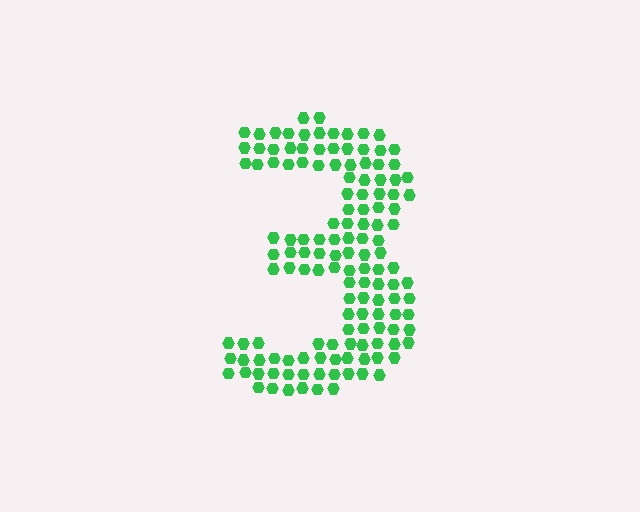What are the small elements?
The small elements are hexagons.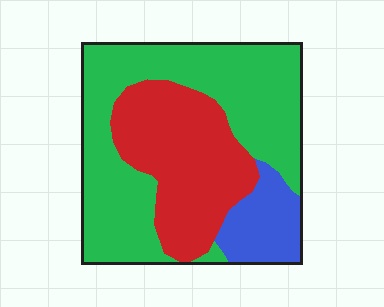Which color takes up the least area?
Blue, at roughly 15%.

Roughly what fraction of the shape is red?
Red takes up about one third (1/3) of the shape.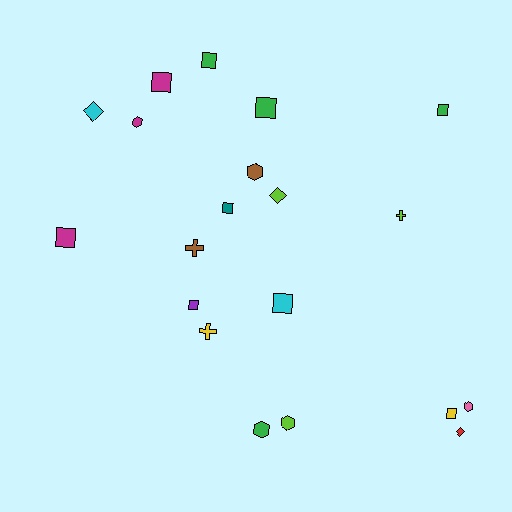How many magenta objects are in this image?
There are 3 magenta objects.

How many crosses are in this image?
There are 3 crosses.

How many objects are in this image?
There are 20 objects.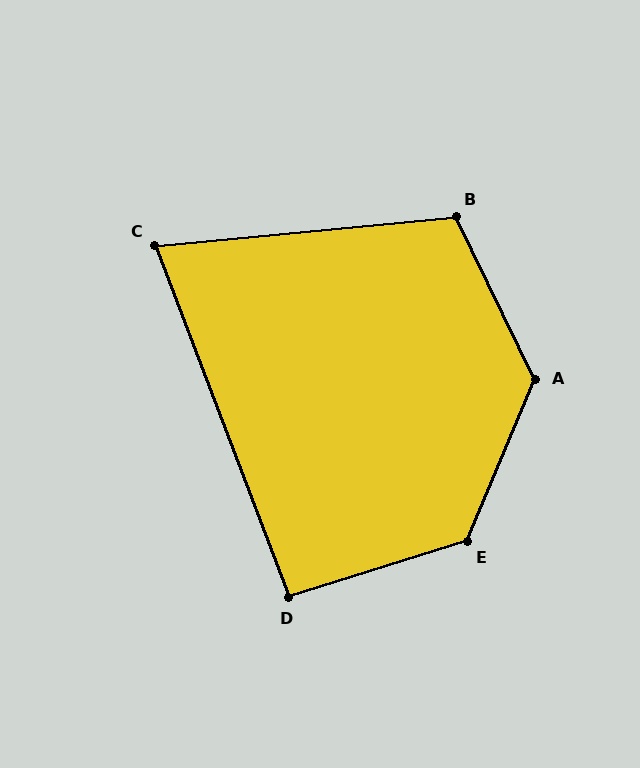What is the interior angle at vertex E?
Approximately 130 degrees (obtuse).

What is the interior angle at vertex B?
Approximately 110 degrees (obtuse).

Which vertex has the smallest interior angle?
C, at approximately 75 degrees.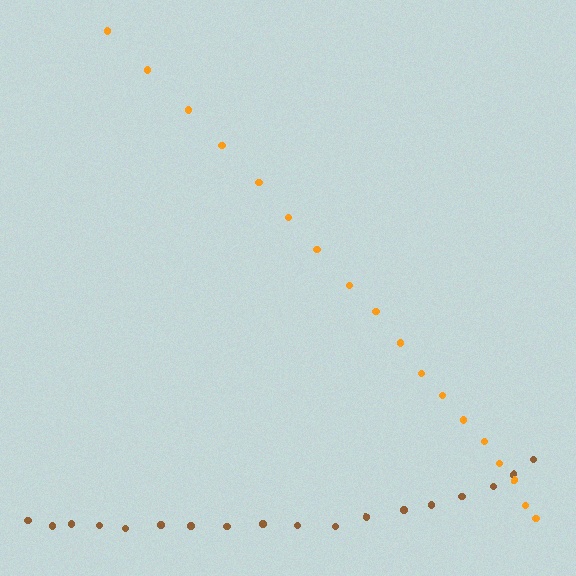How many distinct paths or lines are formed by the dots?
There are 2 distinct paths.